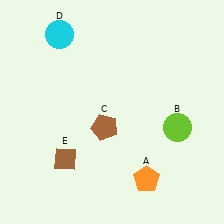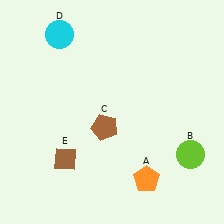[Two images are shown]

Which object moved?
The lime circle (B) moved down.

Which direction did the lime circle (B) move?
The lime circle (B) moved down.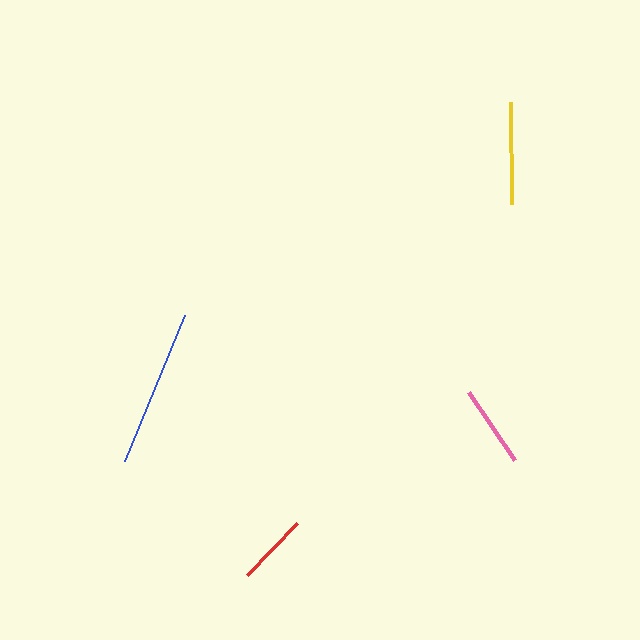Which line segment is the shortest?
The red line is the shortest at approximately 73 pixels.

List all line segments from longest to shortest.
From longest to shortest: blue, yellow, pink, red.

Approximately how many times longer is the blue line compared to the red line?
The blue line is approximately 2.2 times the length of the red line.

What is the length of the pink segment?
The pink segment is approximately 82 pixels long.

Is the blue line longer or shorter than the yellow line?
The blue line is longer than the yellow line.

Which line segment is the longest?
The blue line is the longest at approximately 157 pixels.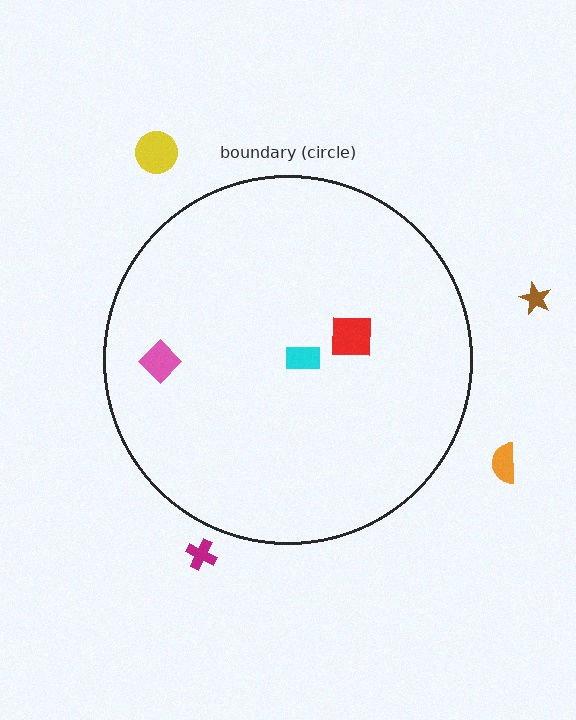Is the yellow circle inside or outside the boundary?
Outside.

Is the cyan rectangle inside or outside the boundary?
Inside.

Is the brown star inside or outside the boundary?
Outside.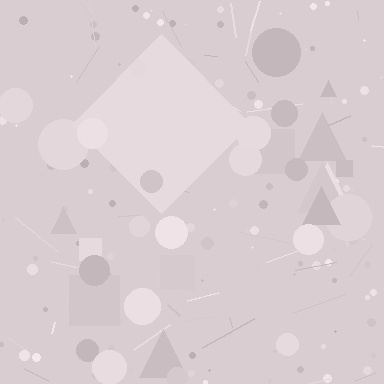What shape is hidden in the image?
A diamond is hidden in the image.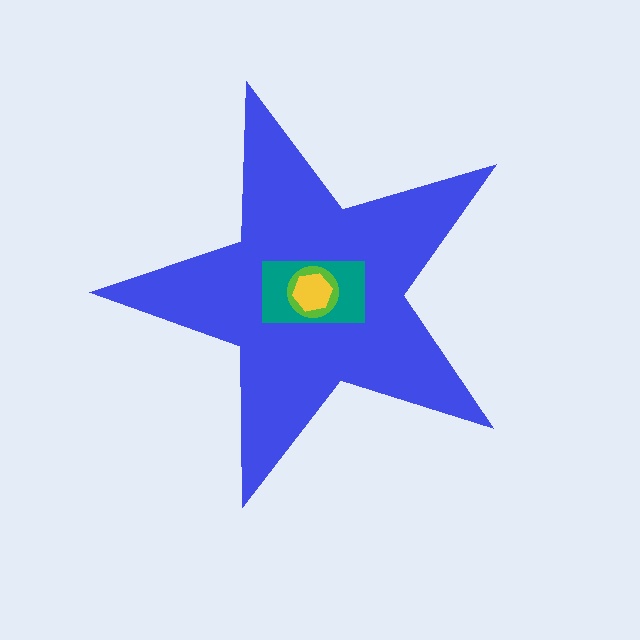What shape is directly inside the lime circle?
The yellow hexagon.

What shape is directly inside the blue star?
The teal rectangle.